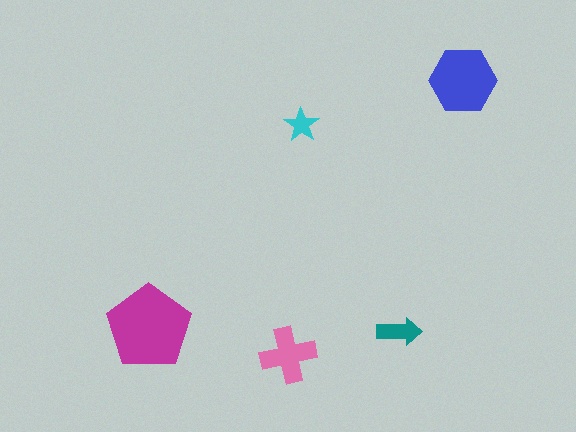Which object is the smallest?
The cyan star.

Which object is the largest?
The magenta pentagon.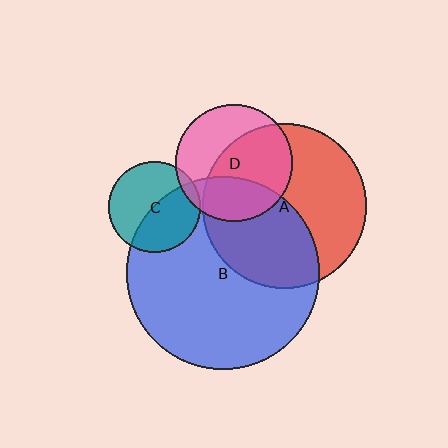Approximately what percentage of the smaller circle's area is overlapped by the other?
Approximately 45%.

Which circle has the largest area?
Circle B (blue).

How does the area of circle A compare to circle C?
Approximately 3.2 times.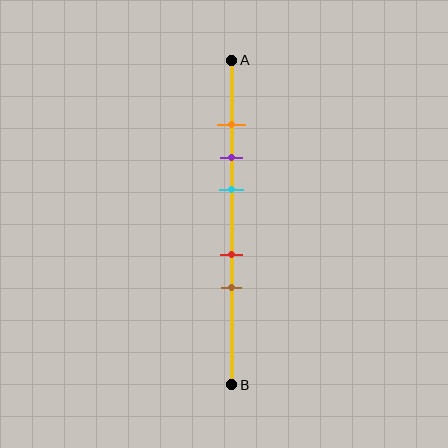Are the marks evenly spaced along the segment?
No, the marks are not evenly spaced.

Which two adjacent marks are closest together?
The orange and purple marks are the closest adjacent pair.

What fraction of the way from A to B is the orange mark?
The orange mark is approximately 20% (0.2) of the way from A to B.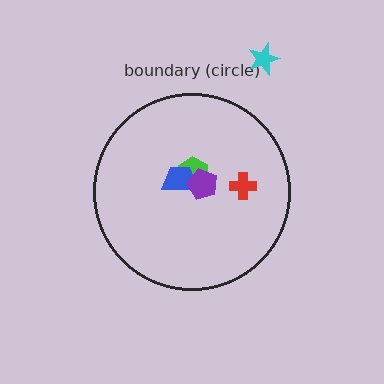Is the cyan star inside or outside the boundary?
Outside.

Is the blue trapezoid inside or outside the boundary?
Inside.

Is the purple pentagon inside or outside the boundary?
Inside.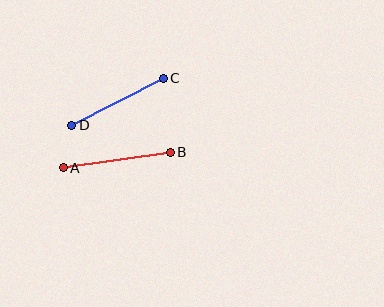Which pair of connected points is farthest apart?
Points A and B are farthest apart.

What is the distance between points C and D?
The distance is approximately 103 pixels.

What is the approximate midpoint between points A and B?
The midpoint is at approximately (117, 160) pixels.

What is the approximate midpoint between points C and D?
The midpoint is at approximately (118, 102) pixels.